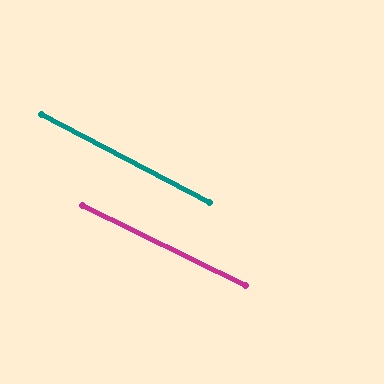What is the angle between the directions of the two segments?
Approximately 1 degree.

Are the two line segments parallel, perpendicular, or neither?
Parallel — their directions differ by only 1.5°.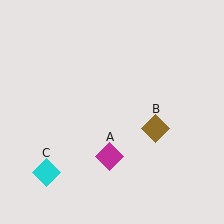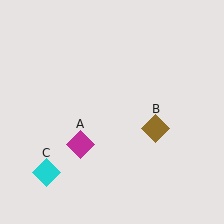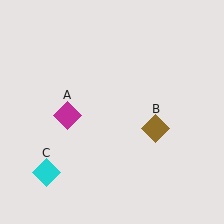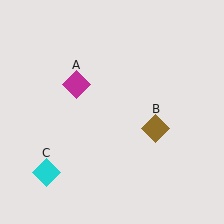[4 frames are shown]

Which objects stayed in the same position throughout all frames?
Brown diamond (object B) and cyan diamond (object C) remained stationary.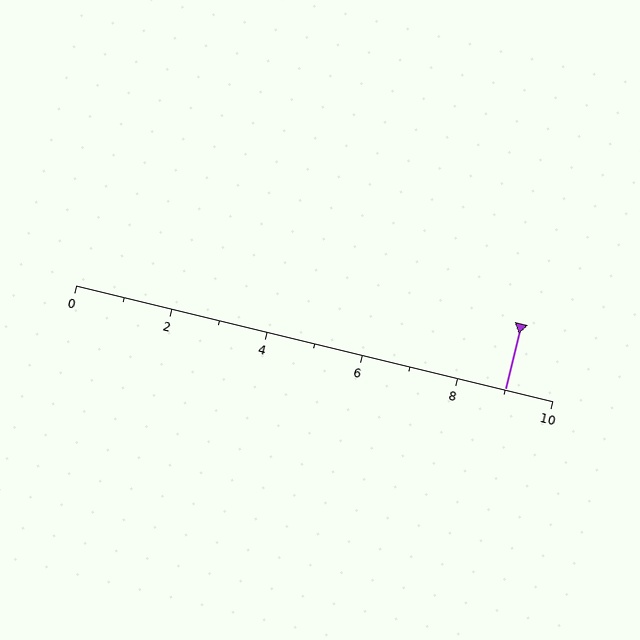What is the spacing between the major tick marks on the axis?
The major ticks are spaced 2 apart.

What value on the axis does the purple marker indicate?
The marker indicates approximately 9.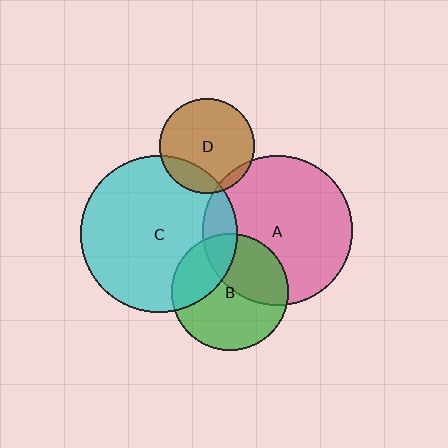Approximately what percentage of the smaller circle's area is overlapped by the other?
Approximately 40%.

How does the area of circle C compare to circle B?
Approximately 1.8 times.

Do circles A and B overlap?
Yes.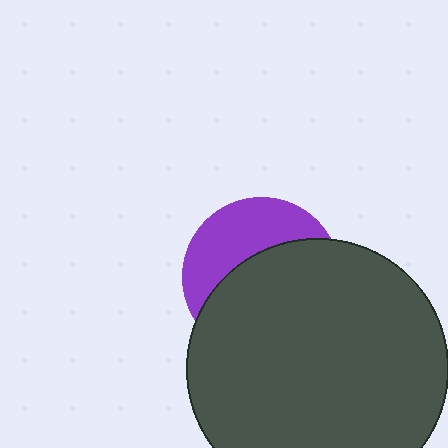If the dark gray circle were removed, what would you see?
You would see the complete purple circle.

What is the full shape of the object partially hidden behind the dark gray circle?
The partially hidden object is a purple circle.